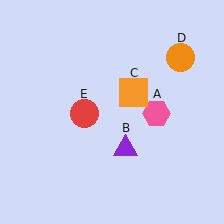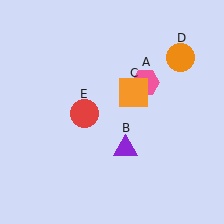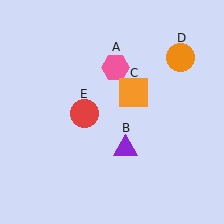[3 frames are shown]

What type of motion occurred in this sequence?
The pink hexagon (object A) rotated counterclockwise around the center of the scene.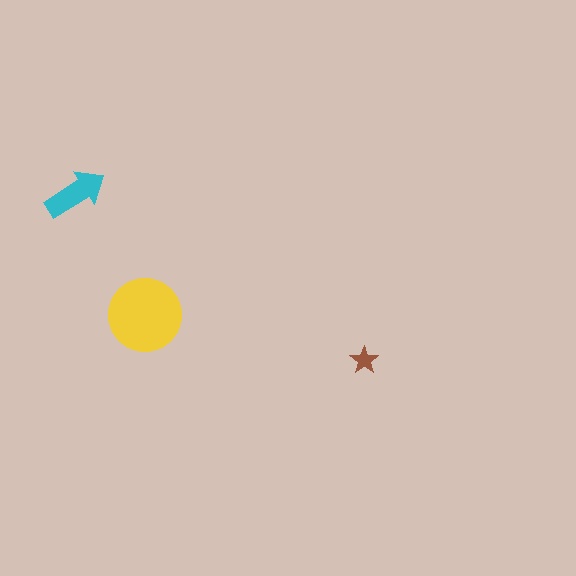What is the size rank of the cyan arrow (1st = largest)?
2nd.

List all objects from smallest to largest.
The brown star, the cyan arrow, the yellow circle.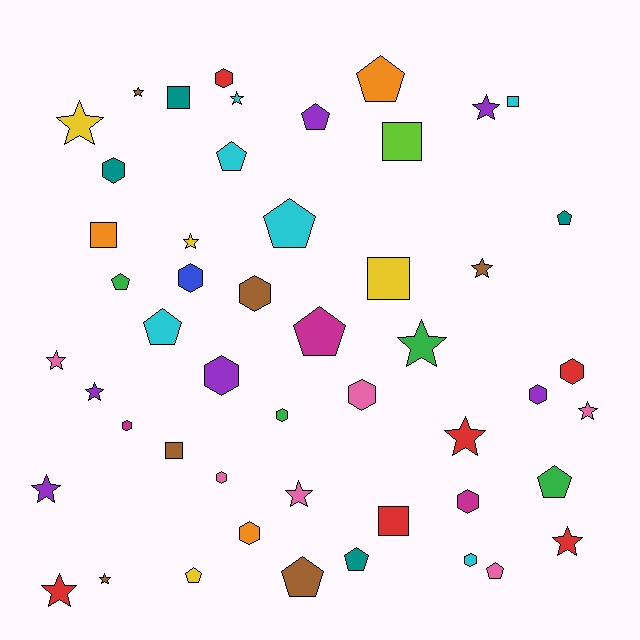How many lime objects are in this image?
There is 1 lime object.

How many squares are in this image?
There are 7 squares.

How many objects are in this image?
There are 50 objects.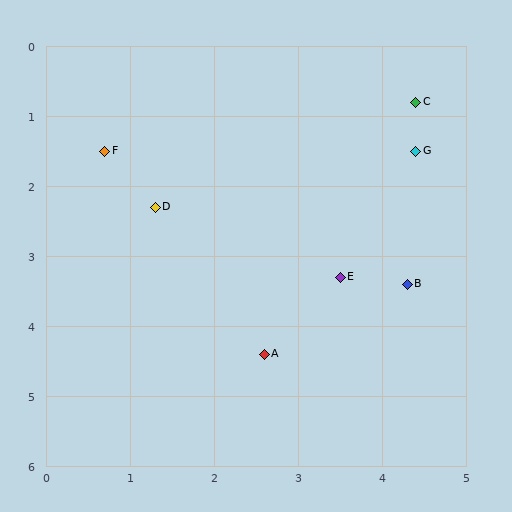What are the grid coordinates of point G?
Point G is at approximately (4.4, 1.5).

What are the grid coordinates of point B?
Point B is at approximately (4.3, 3.4).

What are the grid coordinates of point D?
Point D is at approximately (1.3, 2.3).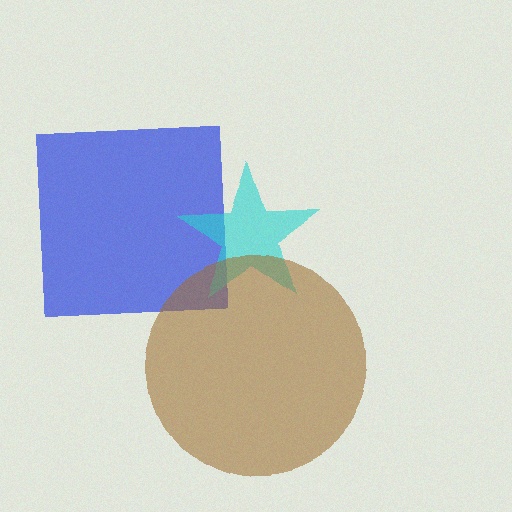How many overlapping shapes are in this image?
There are 3 overlapping shapes in the image.